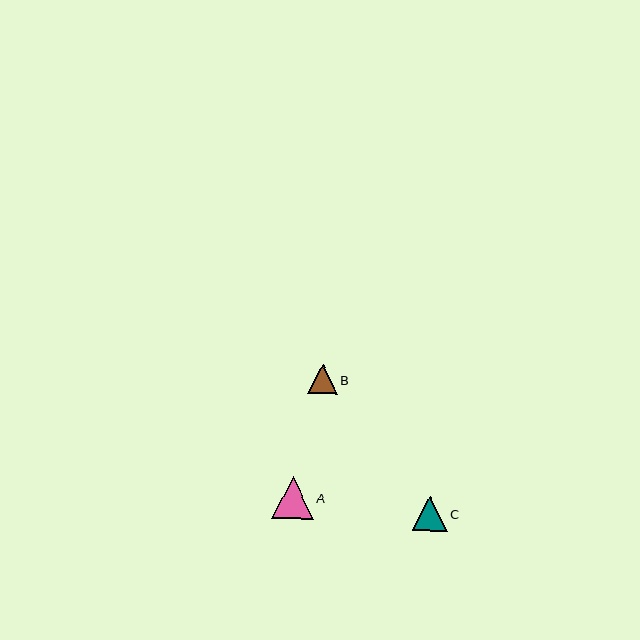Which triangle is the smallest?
Triangle B is the smallest with a size of approximately 30 pixels.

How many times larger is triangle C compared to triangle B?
Triangle C is approximately 1.2 times the size of triangle B.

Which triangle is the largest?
Triangle A is the largest with a size of approximately 42 pixels.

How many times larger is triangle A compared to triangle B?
Triangle A is approximately 1.4 times the size of triangle B.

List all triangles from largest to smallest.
From largest to smallest: A, C, B.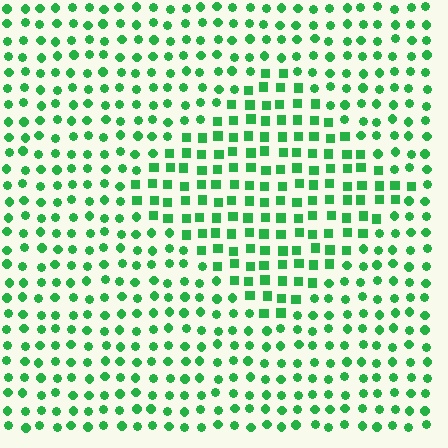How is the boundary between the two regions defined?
The boundary is defined by a change in element shape: squares inside vs. circles outside. All elements share the same color and spacing.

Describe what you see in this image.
The image is filled with small green elements arranged in a uniform grid. A diamond-shaped region contains squares, while the surrounding area contains circles. The boundary is defined purely by the change in element shape.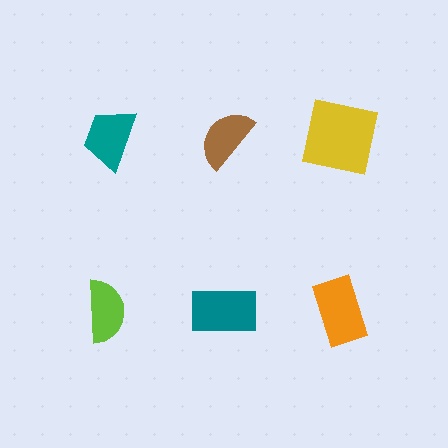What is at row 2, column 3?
An orange rectangle.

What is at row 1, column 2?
A brown semicircle.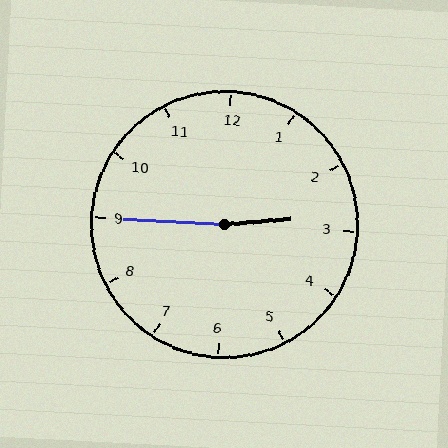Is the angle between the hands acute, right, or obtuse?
It is obtuse.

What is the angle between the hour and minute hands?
Approximately 172 degrees.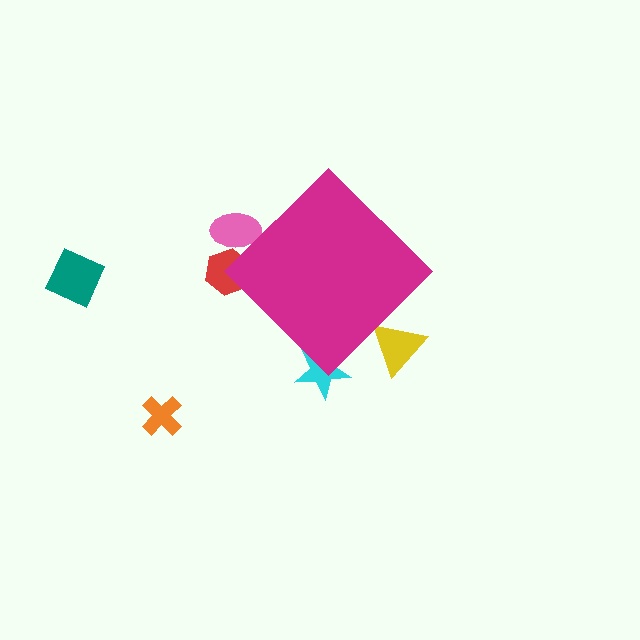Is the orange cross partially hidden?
No, the orange cross is fully visible.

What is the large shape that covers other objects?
A magenta diamond.